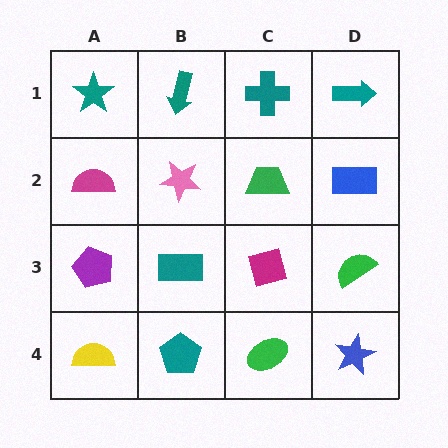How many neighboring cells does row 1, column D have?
2.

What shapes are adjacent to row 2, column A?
A teal star (row 1, column A), a purple pentagon (row 3, column A), a pink star (row 2, column B).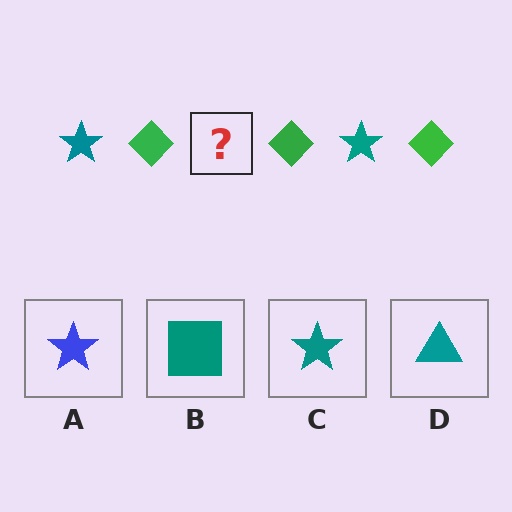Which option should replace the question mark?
Option C.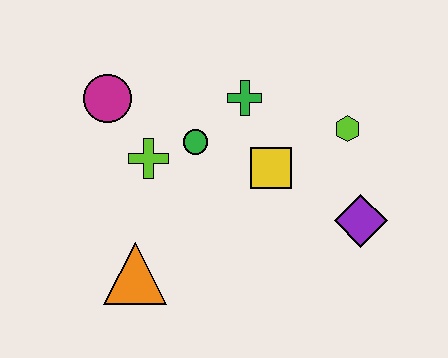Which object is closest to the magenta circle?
The lime cross is closest to the magenta circle.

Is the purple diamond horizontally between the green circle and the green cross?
No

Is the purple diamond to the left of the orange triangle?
No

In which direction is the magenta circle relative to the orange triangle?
The magenta circle is above the orange triangle.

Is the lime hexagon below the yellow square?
No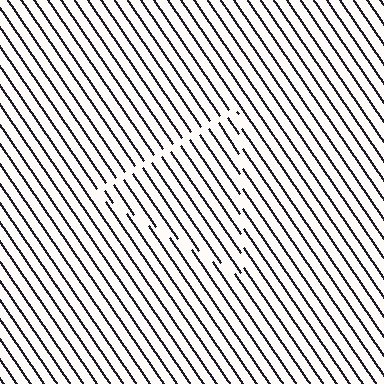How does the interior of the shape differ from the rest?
The interior of the shape contains the same grating, shifted by half a period — the contour is defined by the phase discontinuity where line-ends from the inner and outer gratings abut.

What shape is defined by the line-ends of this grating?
An illusory triangle. The interior of the shape contains the same grating, shifted by half a period — the contour is defined by the phase discontinuity where line-ends from the inner and outer gratings abut.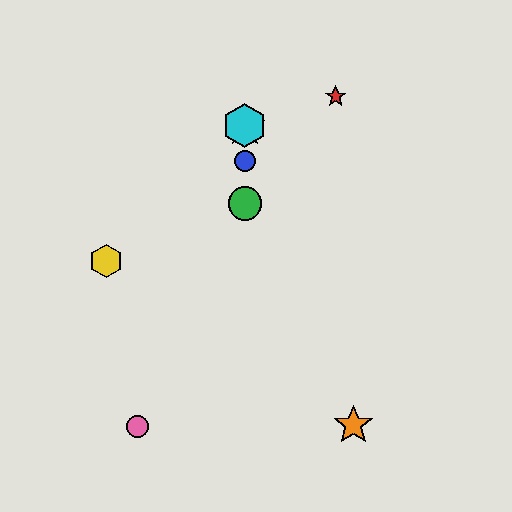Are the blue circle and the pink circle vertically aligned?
No, the blue circle is at x≈245 and the pink circle is at x≈137.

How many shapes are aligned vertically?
4 shapes (the blue circle, the green circle, the purple star, the cyan hexagon) are aligned vertically.